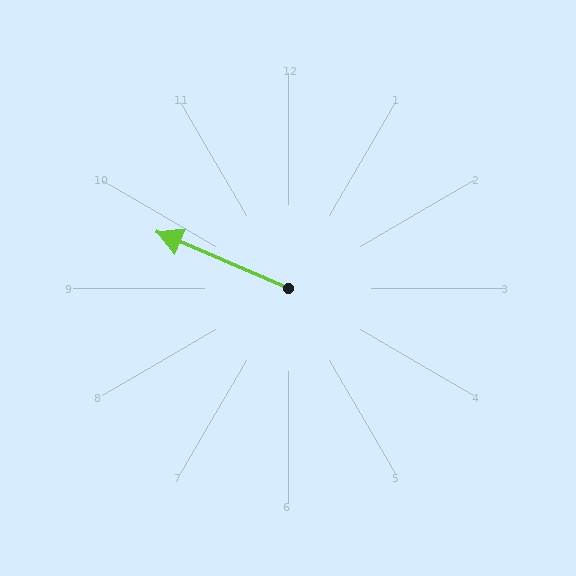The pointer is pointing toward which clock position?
Roughly 10 o'clock.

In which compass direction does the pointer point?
Northwest.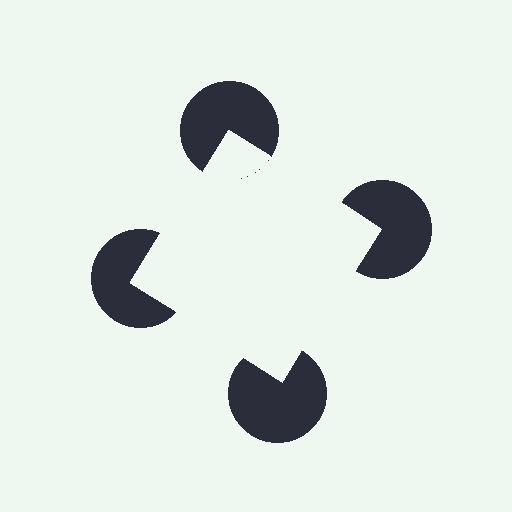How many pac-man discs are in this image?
There are 4 — one at each vertex of the illusory square.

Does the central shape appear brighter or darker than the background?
It typically appears slightly brighter than the background, even though no actual brightness change is drawn.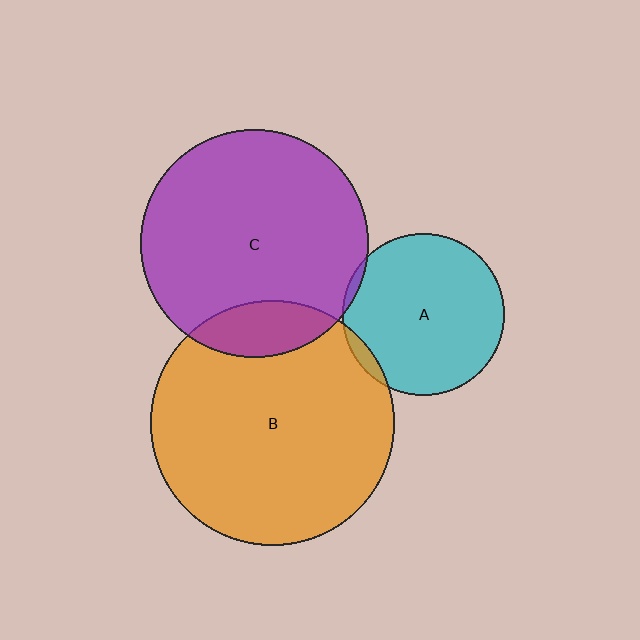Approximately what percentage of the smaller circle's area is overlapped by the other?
Approximately 15%.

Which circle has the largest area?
Circle B (orange).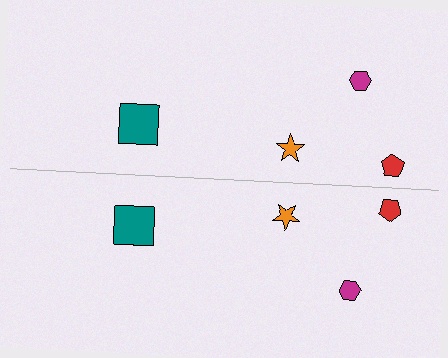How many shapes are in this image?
There are 8 shapes in this image.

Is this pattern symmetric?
Yes, this pattern has bilateral (reflection) symmetry.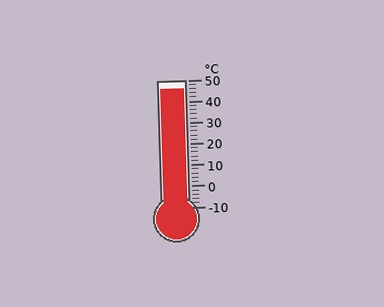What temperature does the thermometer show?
The thermometer shows approximately 46°C.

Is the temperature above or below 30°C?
The temperature is above 30°C.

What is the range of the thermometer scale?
The thermometer scale ranges from -10°C to 50°C.